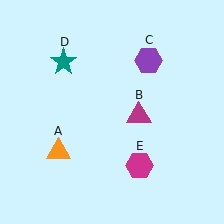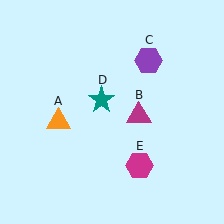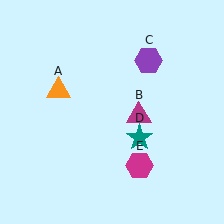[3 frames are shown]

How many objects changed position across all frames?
2 objects changed position: orange triangle (object A), teal star (object D).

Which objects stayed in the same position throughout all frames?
Magenta triangle (object B) and purple hexagon (object C) and magenta hexagon (object E) remained stationary.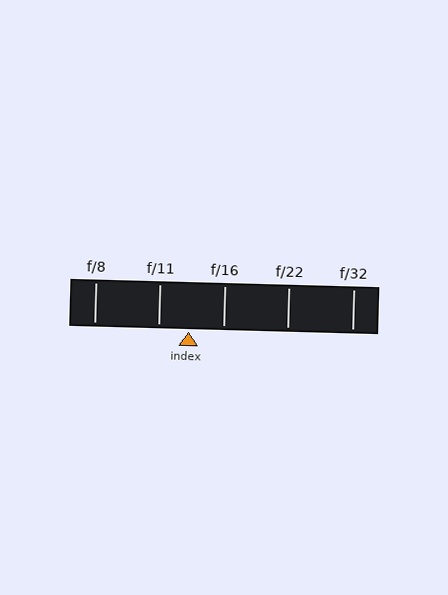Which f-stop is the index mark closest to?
The index mark is closest to f/11.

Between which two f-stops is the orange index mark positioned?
The index mark is between f/11 and f/16.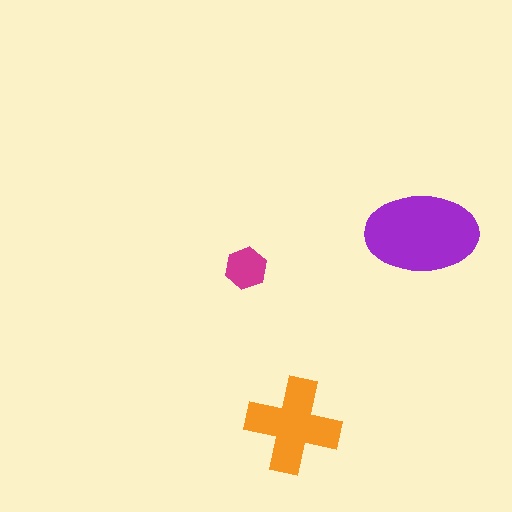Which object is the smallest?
The magenta hexagon.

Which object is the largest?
The purple ellipse.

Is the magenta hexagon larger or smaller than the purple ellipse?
Smaller.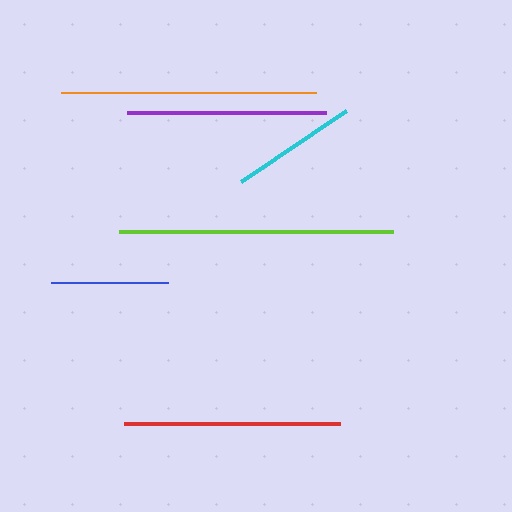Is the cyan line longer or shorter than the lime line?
The lime line is longer than the cyan line.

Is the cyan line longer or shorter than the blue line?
The cyan line is longer than the blue line.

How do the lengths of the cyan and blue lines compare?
The cyan and blue lines are approximately the same length.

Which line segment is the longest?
The lime line is the longest at approximately 274 pixels.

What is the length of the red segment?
The red segment is approximately 216 pixels long.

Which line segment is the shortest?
The blue line is the shortest at approximately 117 pixels.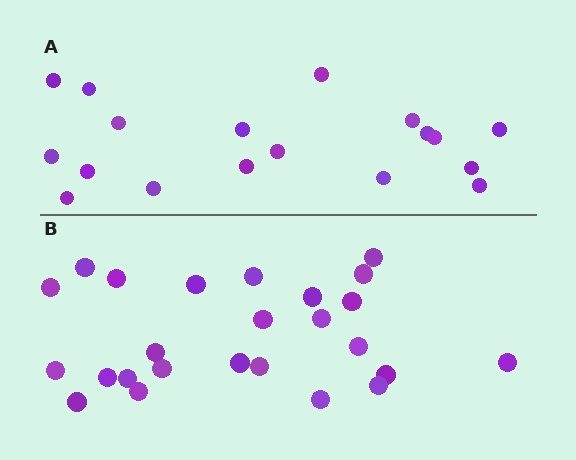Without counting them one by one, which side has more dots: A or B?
Region B (the bottom region) has more dots.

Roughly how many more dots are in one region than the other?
Region B has roughly 8 or so more dots than region A.